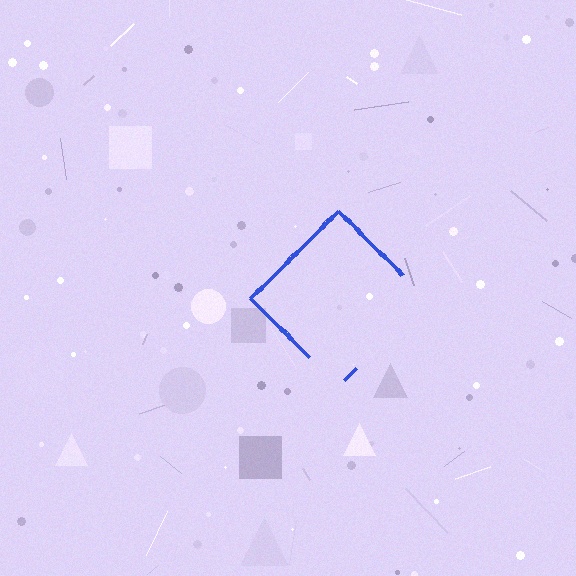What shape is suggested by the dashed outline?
The dashed outline suggests a diamond.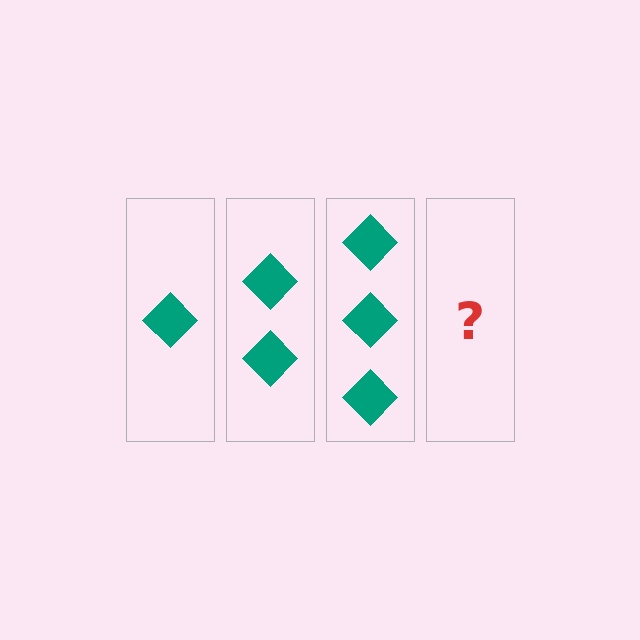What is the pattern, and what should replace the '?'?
The pattern is that each step adds one more diamond. The '?' should be 4 diamonds.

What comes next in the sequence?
The next element should be 4 diamonds.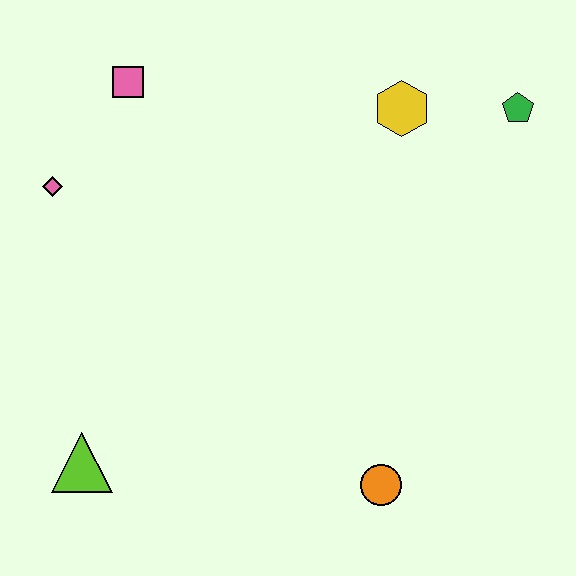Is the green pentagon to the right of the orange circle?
Yes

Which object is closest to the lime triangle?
The pink diamond is closest to the lime triangle.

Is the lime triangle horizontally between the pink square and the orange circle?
No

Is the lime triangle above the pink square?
No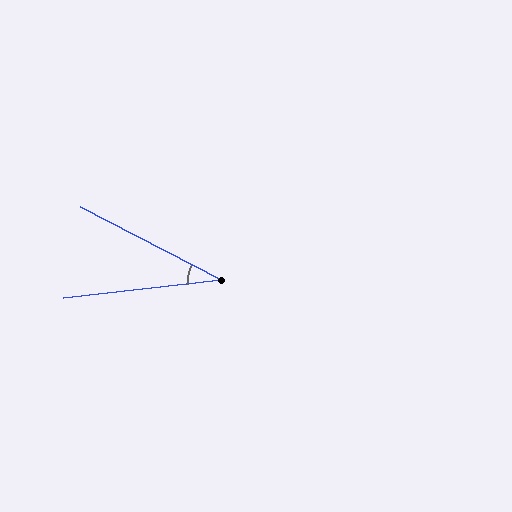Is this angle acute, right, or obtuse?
It is acute.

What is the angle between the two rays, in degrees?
Approximately 34 degrees.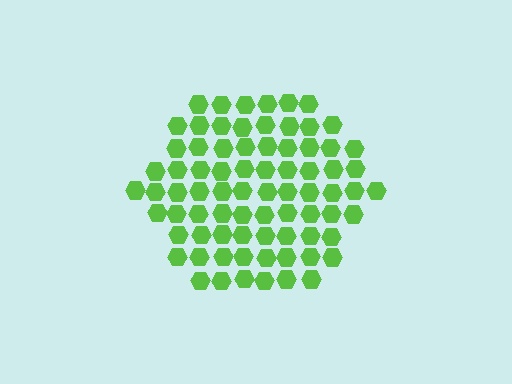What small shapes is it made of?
It is made of small hexagons.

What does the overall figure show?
The overall figure shows a hexagon.